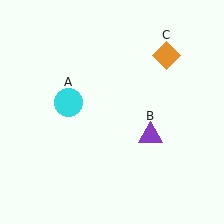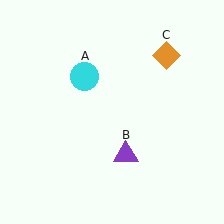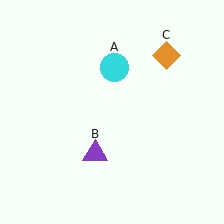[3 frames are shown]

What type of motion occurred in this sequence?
The cyan circle (object A), purple triangle (object B) rotated clockwise around the center of the scene.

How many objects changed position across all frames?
2 objects changed position: cyan circle (object A), purple triangle (object B).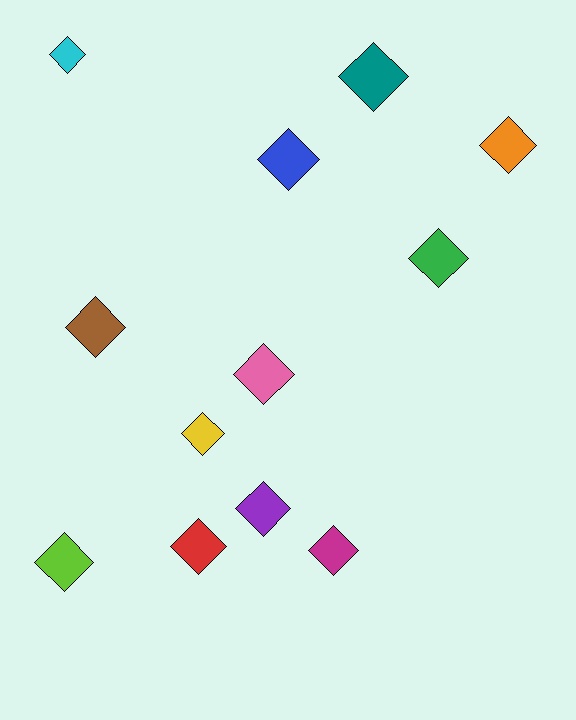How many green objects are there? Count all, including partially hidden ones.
There is 1 green object.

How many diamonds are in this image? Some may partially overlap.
There are 12 diamonds.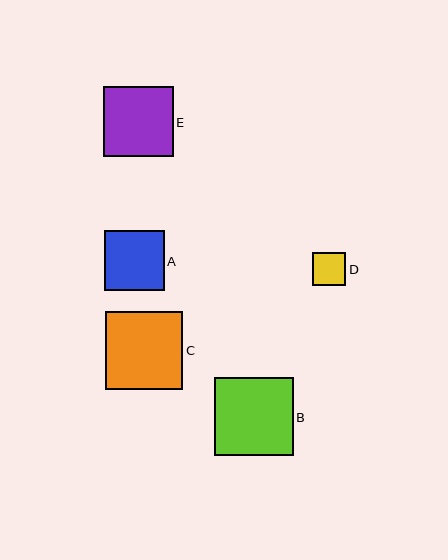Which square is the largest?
Square B is the largest with a size of approximately 78 pixels.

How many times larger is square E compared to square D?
Square E is approximately 2.1 times the size of square D.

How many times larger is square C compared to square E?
Square C is approximately 1.1 times the size of square E.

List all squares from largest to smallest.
From largest to smallest: B, C, E, A, D.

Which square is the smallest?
Square D is the smallest with a size of approximately 33 pixels.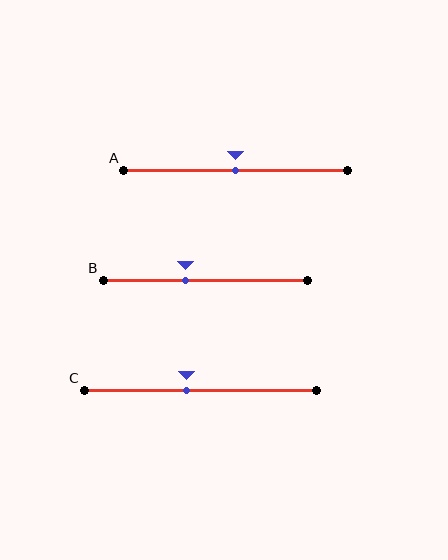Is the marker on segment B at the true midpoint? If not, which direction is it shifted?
No, the marker on segment B is shifted to the left by about 10% of the segment length.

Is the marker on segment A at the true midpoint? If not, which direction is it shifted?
Yes, the marker on segment A is at the true midpoint.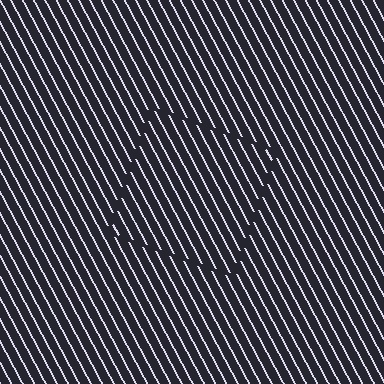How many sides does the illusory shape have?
4 sides — the line-ends trace a square.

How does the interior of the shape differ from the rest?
The interior of the shape contains the same grating, shifted by half a period — the contour is defined by the phase discontinuity where line-ends from the inner and outer gratings abut.